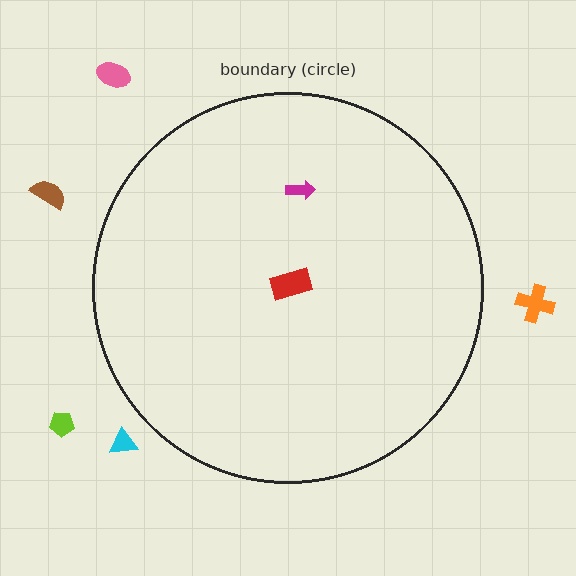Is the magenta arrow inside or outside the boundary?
Inside.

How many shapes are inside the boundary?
2 inside, 5 outside.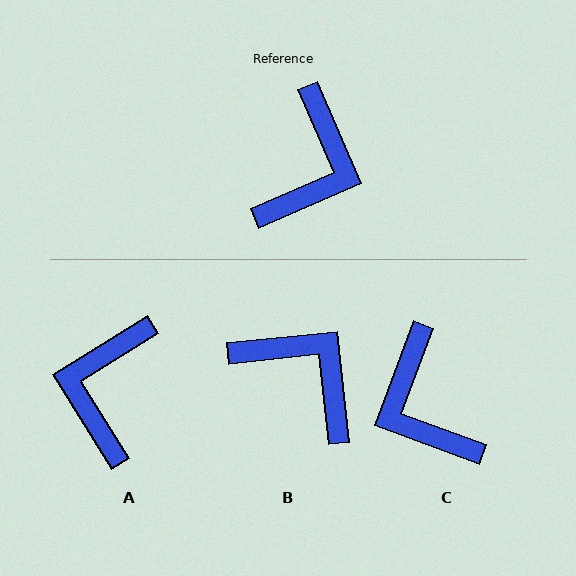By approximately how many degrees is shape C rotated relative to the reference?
Approximately 134 degrees clockwise.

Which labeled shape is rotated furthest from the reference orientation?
A, about 171 degrees away.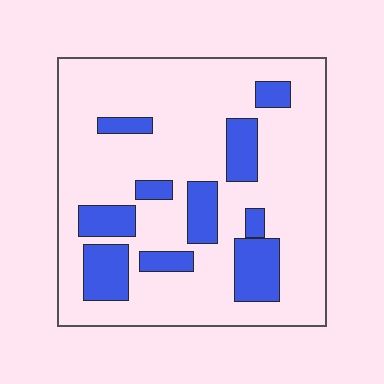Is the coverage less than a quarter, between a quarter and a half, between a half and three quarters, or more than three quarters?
Less than a quarter.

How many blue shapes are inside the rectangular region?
10.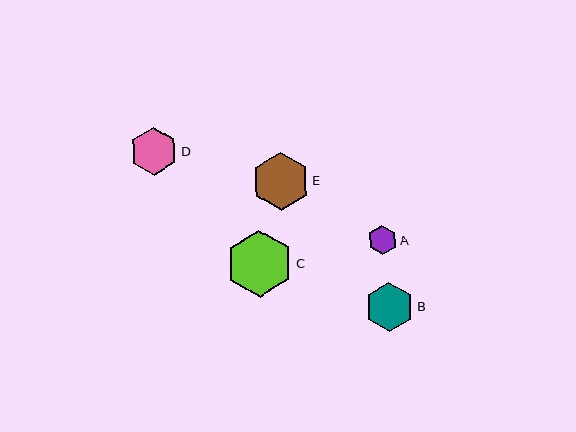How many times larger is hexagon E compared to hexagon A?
Hexagon E is approximately 2.0 times the size of hexagon A.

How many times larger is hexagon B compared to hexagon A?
Hexagon B is approximately 1.7 times the size of hexagon A.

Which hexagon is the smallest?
Hexagon A is the smallest with a size of approximately 29 pixels.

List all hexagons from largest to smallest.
From largest to smallest: C, E, B, D, A.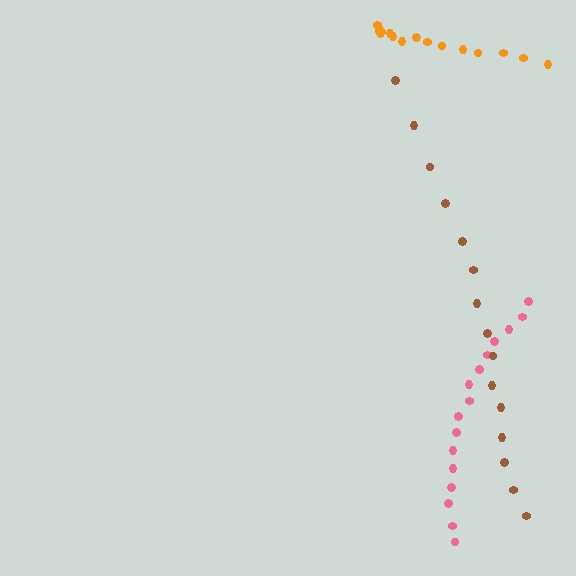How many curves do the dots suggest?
There are 3 distinct paths.